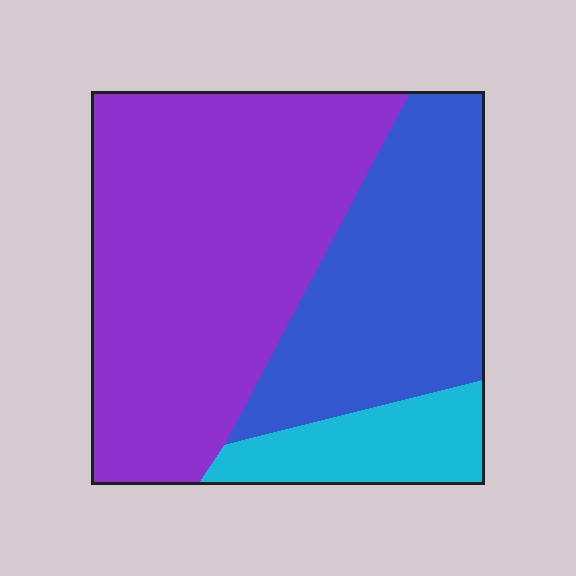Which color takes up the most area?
Purple, at roughly 55%.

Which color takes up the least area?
Cyan, at roughly 15%.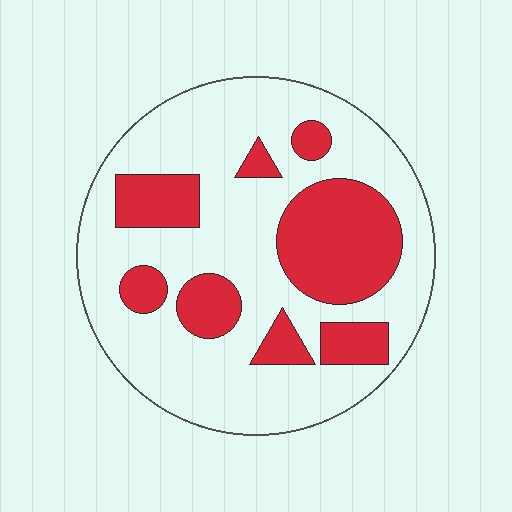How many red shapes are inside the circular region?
8.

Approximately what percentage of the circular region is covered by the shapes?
Approximately 30%.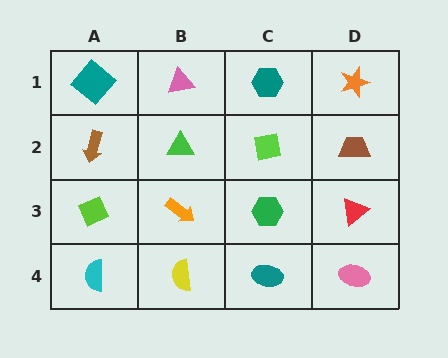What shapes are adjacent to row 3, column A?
A brown arrow (row 2, column A), a cyan semicircle (row 4, column A), an orange arrow (row 3, column B).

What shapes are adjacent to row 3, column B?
A green triangle (row 2, column B), a yellow semicircle (row 4, column B), a lime diamond (row 3, column A), a green hexagon (row 3, column C).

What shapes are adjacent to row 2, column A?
A teal diamond (row 1, column A), a lime diamond (row 3, column A), a green triangle (row 2, column B).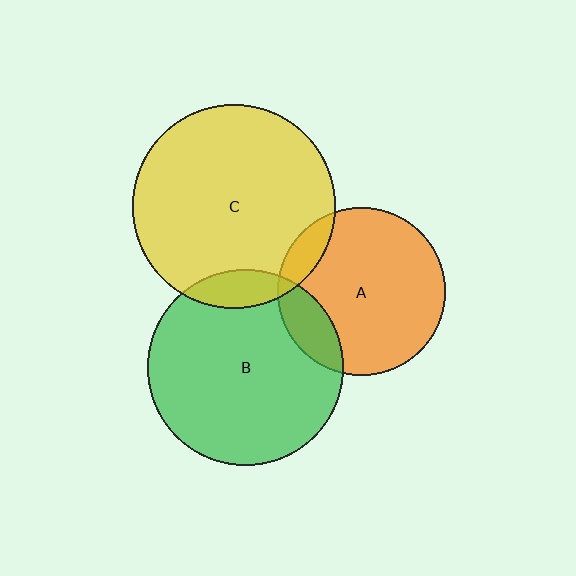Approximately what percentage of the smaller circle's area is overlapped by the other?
Approximately 10%.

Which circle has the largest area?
Circle C (yellow).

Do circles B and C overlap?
Yes.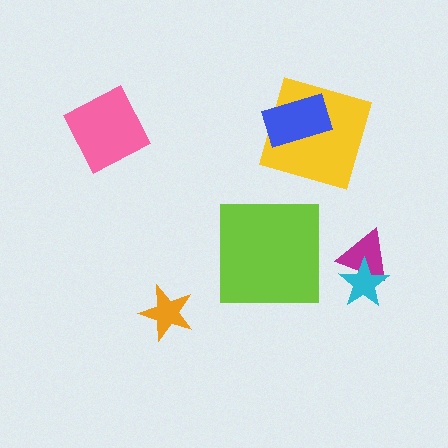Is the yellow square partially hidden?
Yes, it is partially covered by another shape.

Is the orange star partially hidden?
No, no other shape covers it.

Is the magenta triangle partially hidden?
Yes, it is partially covered by another shape.